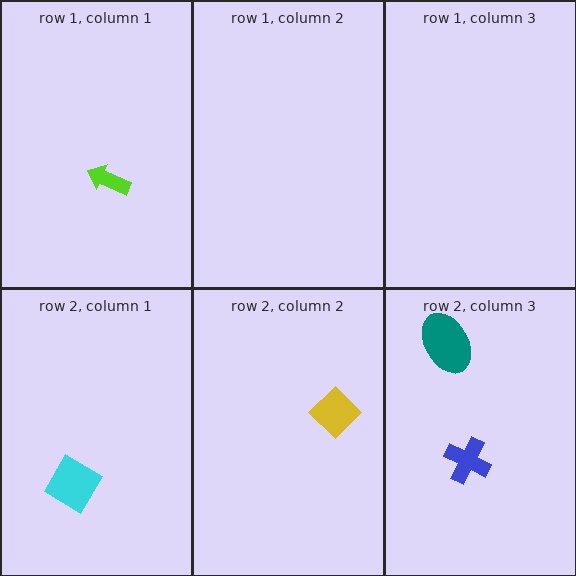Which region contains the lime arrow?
The row 1, column 1 region.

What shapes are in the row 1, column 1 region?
The lime arrow.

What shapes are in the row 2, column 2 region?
The yellow diamond.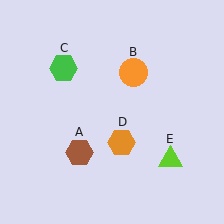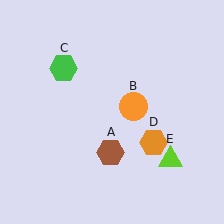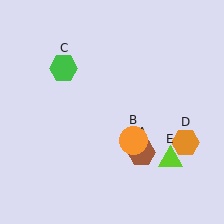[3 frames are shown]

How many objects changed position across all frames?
3 objects changed position: brown hexagon (object A), orange circle (object B), orange hexagon (object D).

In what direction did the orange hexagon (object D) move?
The orange hexagon (object D) moved right.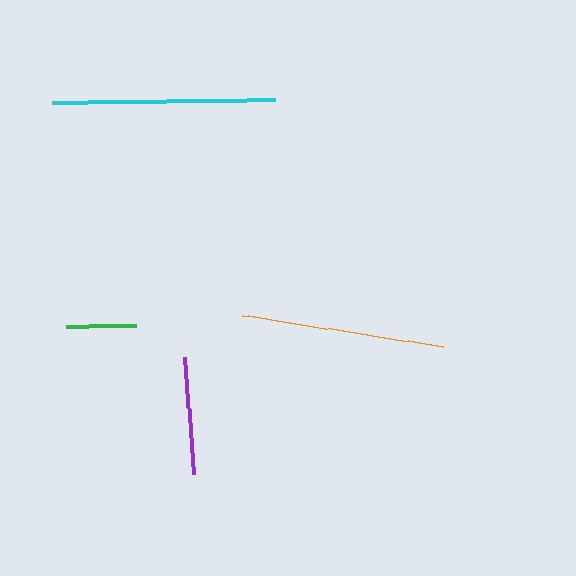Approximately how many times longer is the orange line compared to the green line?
The orange line is approximately 2.9 times the length of the green line.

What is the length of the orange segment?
The orange segment is approximately 203 pixels long.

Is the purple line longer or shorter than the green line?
The purple line is longer than the green line.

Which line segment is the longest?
The cyan line is the longest at approximately 223 pixels.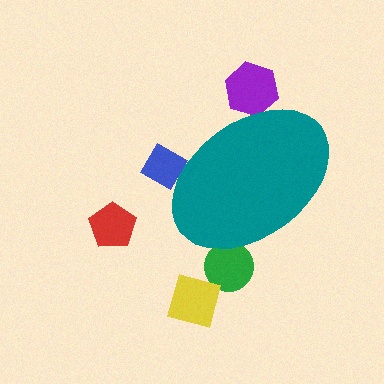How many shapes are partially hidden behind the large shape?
3 shapes are partially hidden.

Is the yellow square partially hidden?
No, the yellow square is fully visible.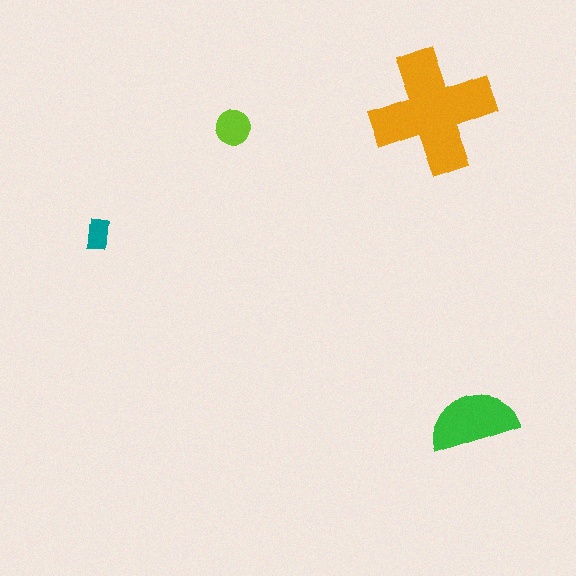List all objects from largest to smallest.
The orange cross, the green semicircle, the lime circle, the teal rectangle.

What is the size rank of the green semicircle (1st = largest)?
2nd.